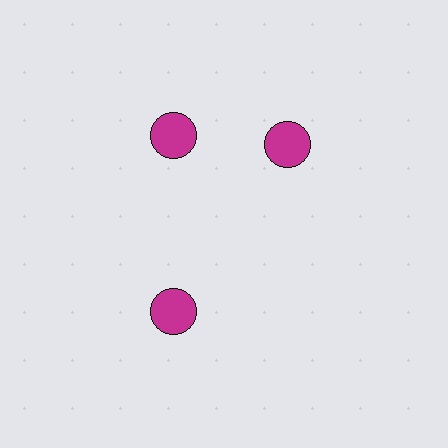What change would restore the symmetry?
The symmetry would be restored by rotating it back into even spacing with its neighbors so that all 3 circles sit at equal angles and equal distance from the center.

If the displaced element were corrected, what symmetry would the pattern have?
It would have 3-fold rotational symmetry — the pattern would map onto itself every 120 degrees.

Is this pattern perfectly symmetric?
No. The 3 magenta circles are arranged in a ring, but one element near the 3 o'clock position is rotated out of alignment along the ring, breaking the 3-fold rotational symmetry.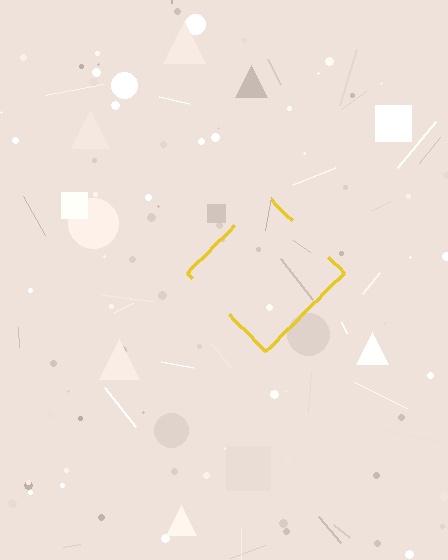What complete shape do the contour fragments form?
The contour fragments form a diamond.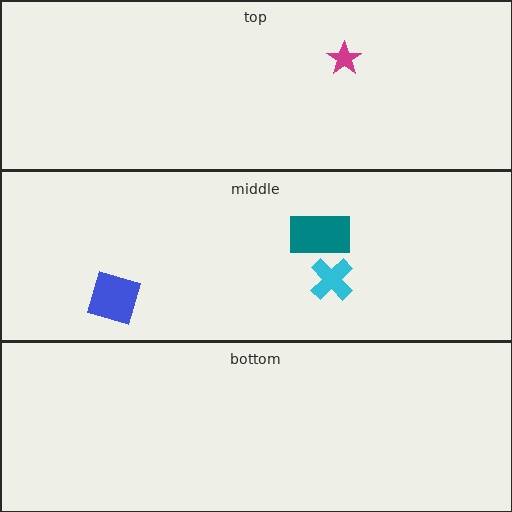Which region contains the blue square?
The middle region.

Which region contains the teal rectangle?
The middle region.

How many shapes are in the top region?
1.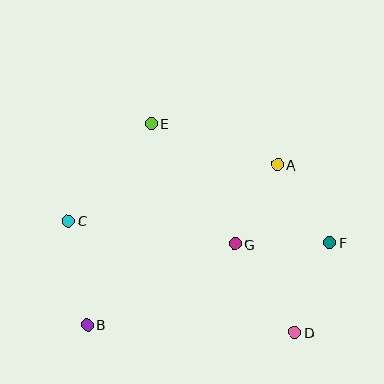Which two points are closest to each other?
Points A and G are closest to each other.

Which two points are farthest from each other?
Points C and F are farthest from each other.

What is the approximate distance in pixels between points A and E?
The distance between A and E is approximately 133 pixels.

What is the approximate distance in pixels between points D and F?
The distance between D and F is approximately 97 pixels.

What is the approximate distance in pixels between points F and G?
The distance between F and G is approximately 95 pixels.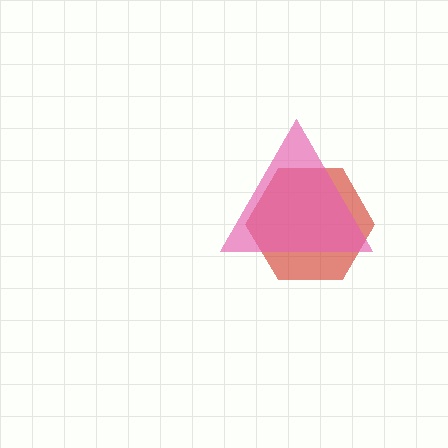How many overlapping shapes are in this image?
There are 2 overlapping shapes in the image.